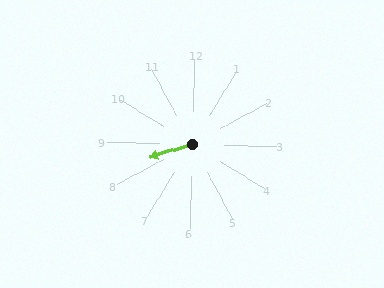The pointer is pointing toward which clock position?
Roughly 8 o'clock.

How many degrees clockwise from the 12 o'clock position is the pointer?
Approximately 251 degrees.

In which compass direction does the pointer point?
West.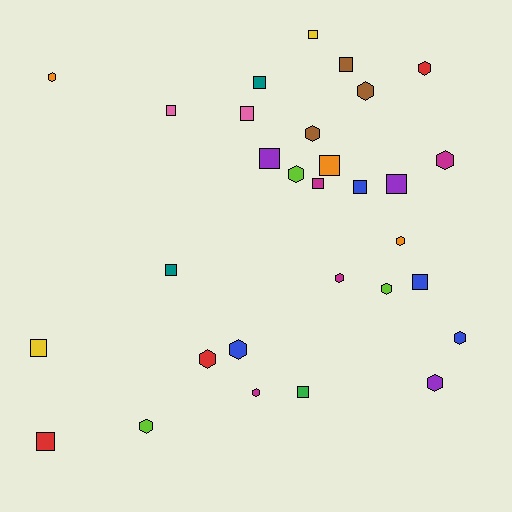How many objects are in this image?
There are 30 objects.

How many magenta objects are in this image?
There are 4 magenta objects.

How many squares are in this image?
There are 15 squares.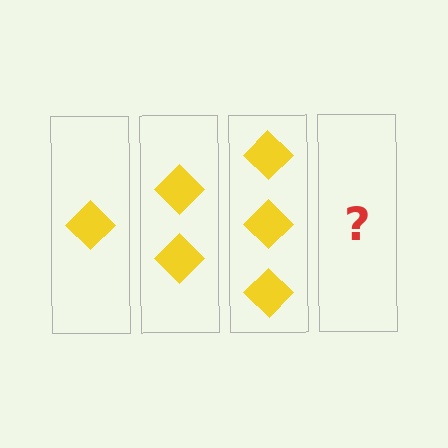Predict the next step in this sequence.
The next step is 4 diamonds.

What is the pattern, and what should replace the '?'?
The pattern is that each step adds one more diamond. The '?' should be 4 diamonds.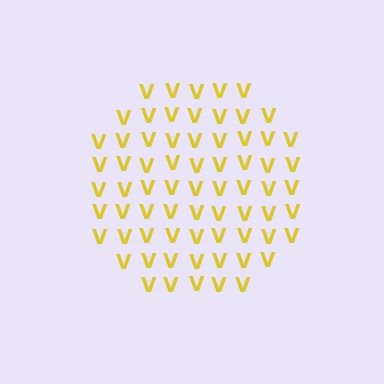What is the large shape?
The large shape is a circle.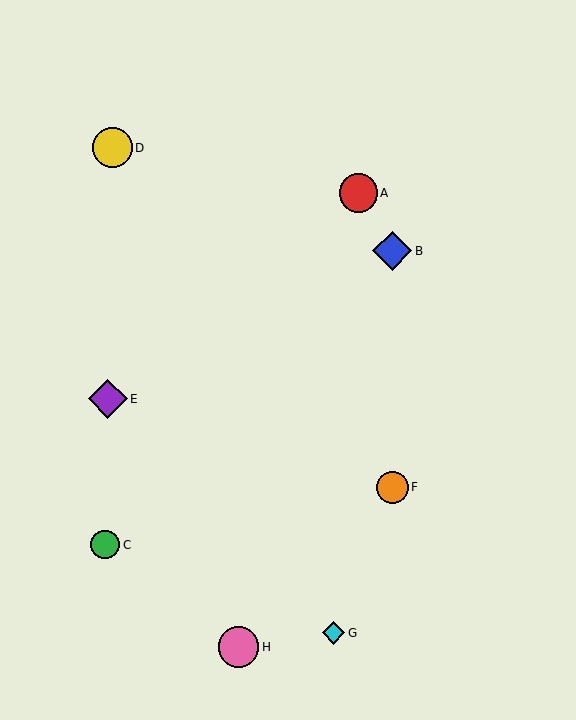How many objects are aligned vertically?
2 objects (B, F) are aligned vertically.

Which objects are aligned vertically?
Objects B, F are aligned vertically.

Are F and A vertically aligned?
No, F is at x≈392 and A is at x≈358.